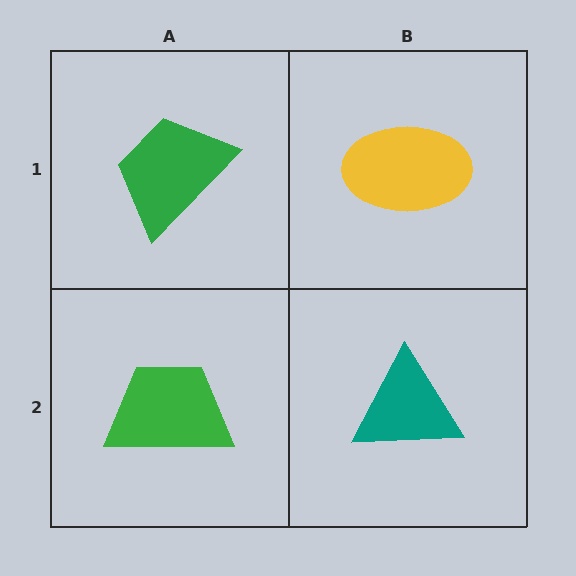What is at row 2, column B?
A teal triangle.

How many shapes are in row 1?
2 shapes.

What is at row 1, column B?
A yellow ellipse.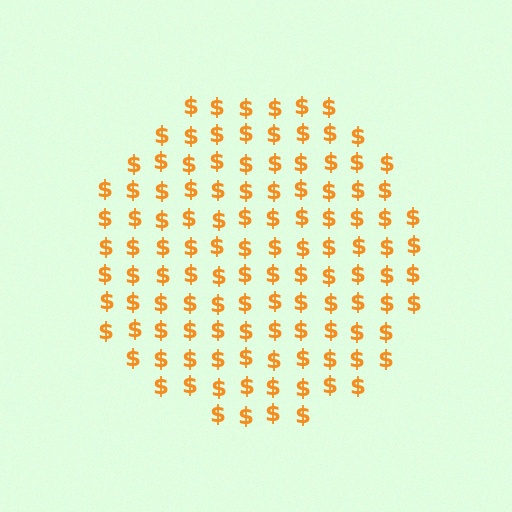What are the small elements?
The small elements are dollar signs.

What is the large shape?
The large shape is a circle.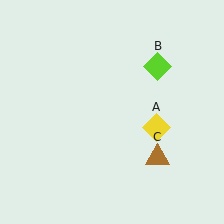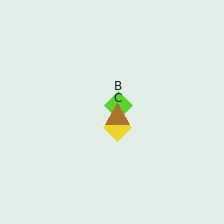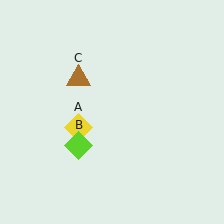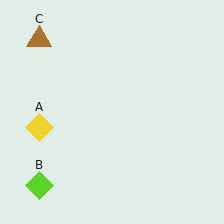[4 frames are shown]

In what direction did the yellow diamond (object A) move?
The yellow diamond (object A) moved left.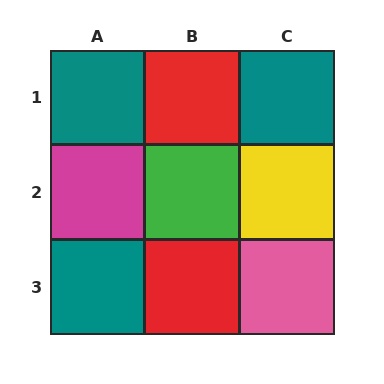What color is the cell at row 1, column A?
Teal.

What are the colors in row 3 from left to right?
Teal, red, pink.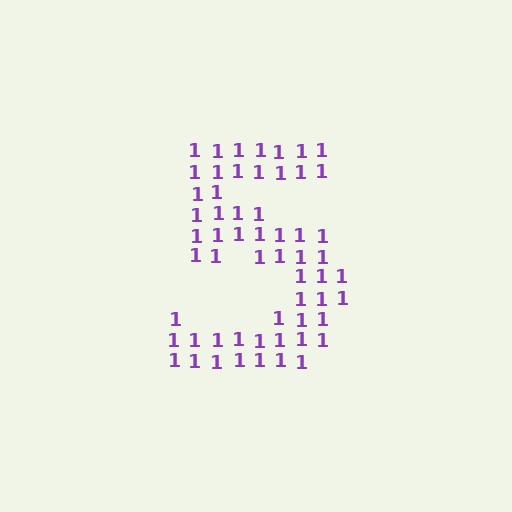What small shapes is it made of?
It is made of small digit 1's.